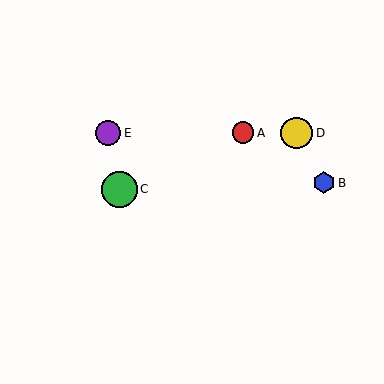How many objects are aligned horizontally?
3 objects (A, D, E) are aligned horizontally.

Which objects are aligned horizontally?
Objects A, D, E are aligned horizontally.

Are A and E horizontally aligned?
Yes, both are at y≈133.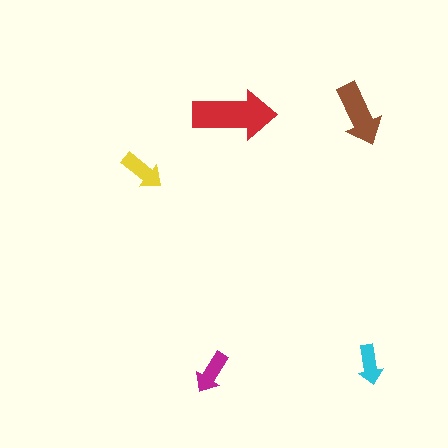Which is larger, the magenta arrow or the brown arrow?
The brown one.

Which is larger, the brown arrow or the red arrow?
The red one.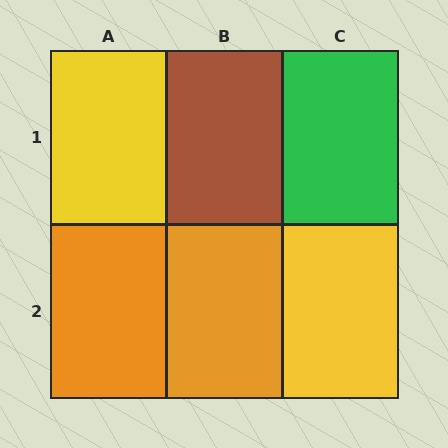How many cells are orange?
2 cells are orange.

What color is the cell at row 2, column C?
Yellow.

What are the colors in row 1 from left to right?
Yellow, brown, green.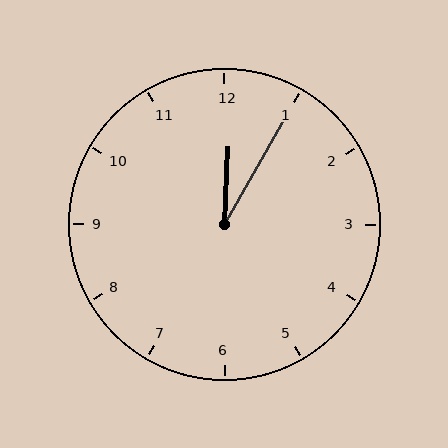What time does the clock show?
12:05.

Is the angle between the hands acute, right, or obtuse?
It is acute.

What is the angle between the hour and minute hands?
Approximately 28 degrees.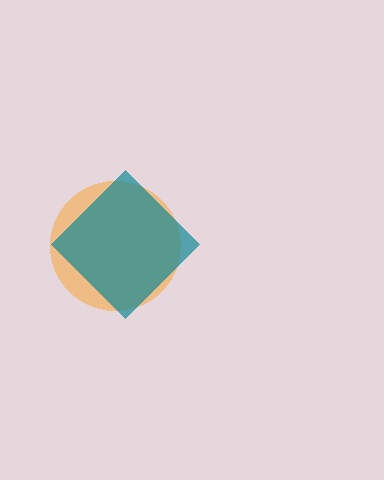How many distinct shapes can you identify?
There are 2 distinct shapes: an orange circle, a teal diamond.